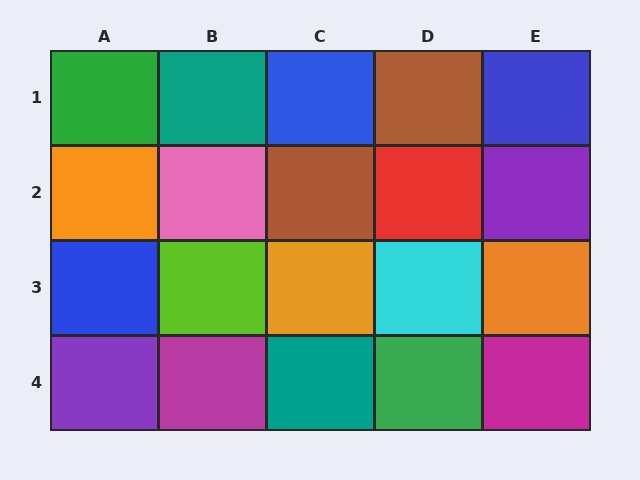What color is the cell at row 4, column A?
Purple.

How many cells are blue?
3 cells are blue.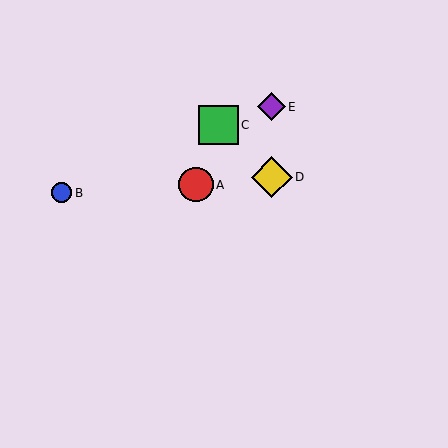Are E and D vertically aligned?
Yes, both are at x≈272.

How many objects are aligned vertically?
2 objects (D, E) are aligned vertically.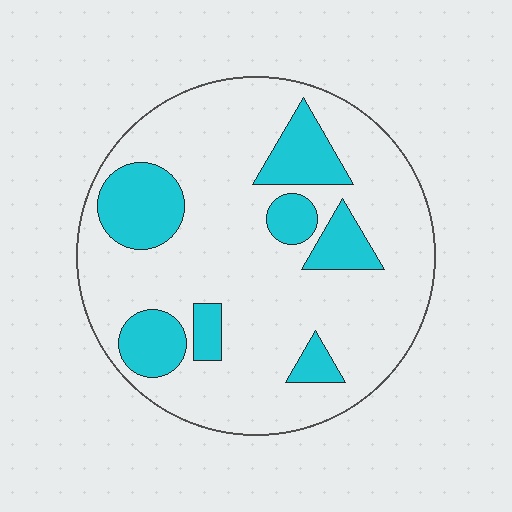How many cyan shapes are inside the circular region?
7.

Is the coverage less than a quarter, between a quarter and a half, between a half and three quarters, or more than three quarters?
Less than a quarter.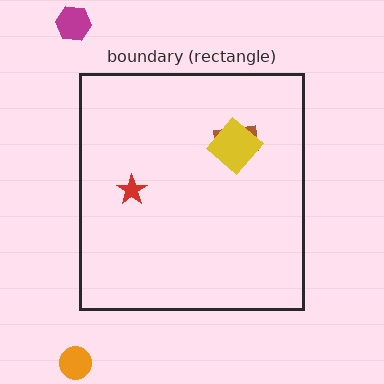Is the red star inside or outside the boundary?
Inside.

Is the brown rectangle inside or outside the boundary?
Inside.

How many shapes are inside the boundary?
3 inside, 2 outside.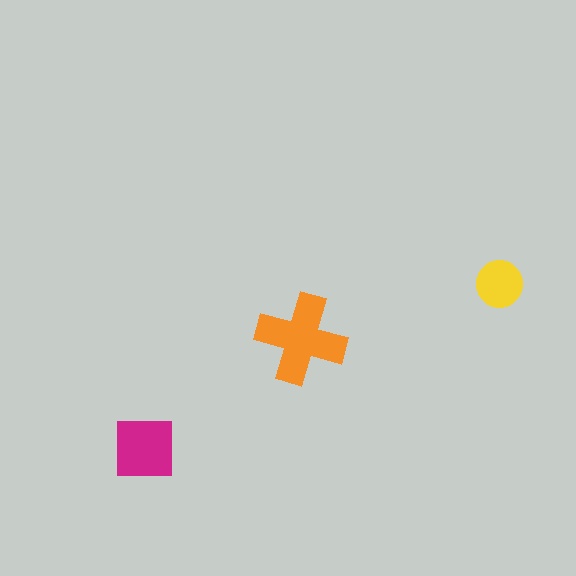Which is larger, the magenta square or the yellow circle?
The magenta square.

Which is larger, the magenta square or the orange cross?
The orange cross.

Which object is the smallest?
The yellow circle.